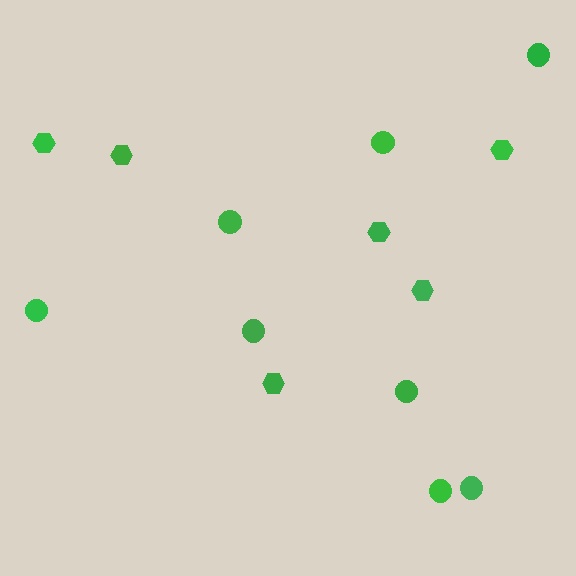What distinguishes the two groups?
There are 2 groups: one group of hexagons (6) and one group of circles (8).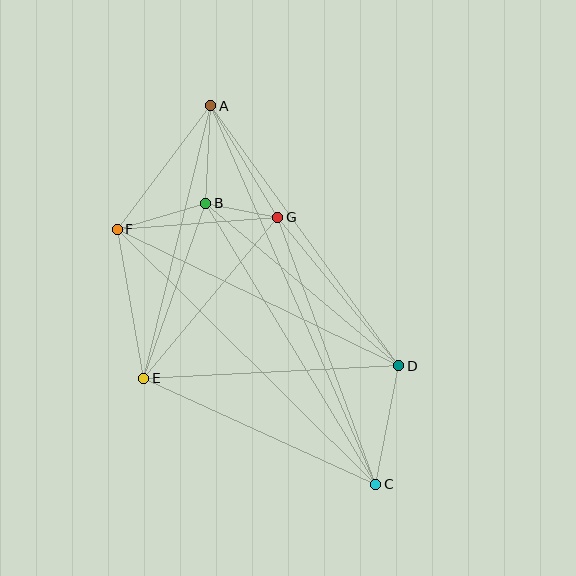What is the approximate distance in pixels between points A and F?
The distance between A and F is approximately 155 pixels.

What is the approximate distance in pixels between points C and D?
The distance between C and D is approximately 121 pixels.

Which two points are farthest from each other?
Points A and C are farthest from each other.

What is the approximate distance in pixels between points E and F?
The distance between E and F is approximately 151 pixels.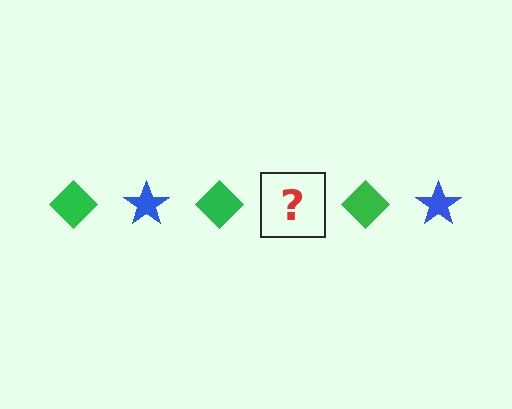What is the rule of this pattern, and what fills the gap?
The rule is that the pattern alternates between green diamond and blue star. The gap should be filled with a blue star.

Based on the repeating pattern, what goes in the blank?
The blank should be a blue star.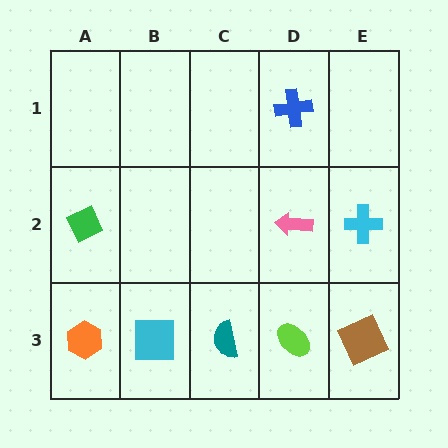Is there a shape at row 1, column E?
No, that cell is empty.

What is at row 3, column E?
A brown square.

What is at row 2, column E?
A cyan cross.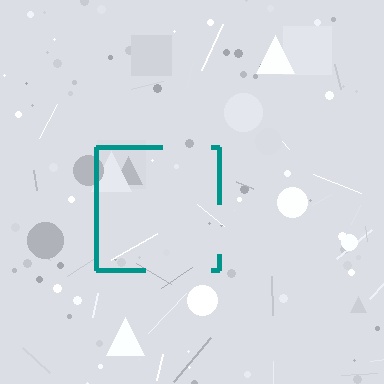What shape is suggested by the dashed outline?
The dashed outline suggests a square.